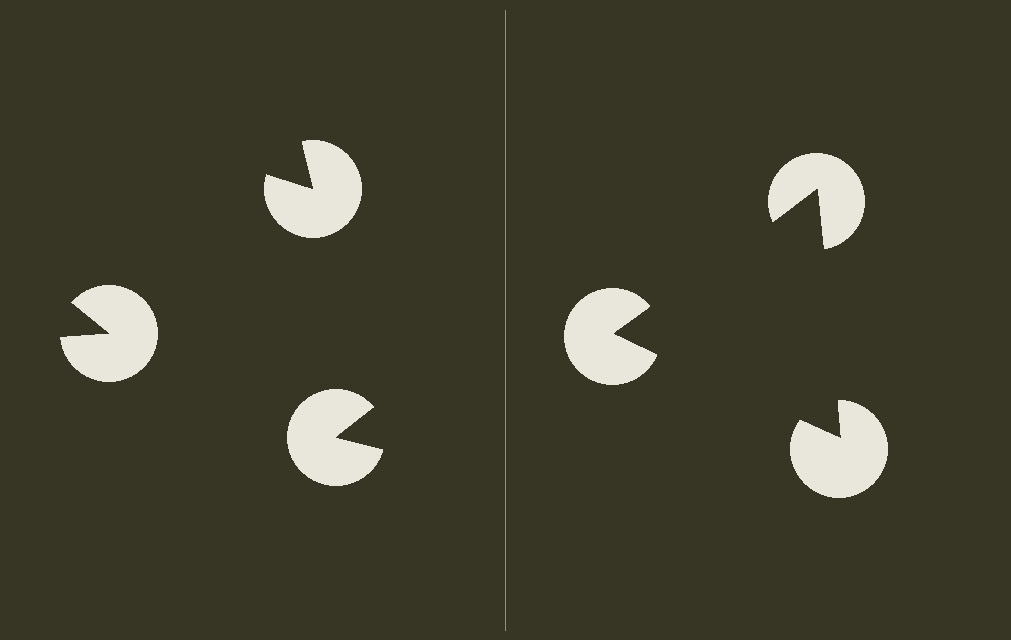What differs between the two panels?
The pac-man discs are positioned identically on both sides; only the wedge orientations differ. On the right they align to a triangle; on the left they are misaligned.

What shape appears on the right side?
An illusory triangle.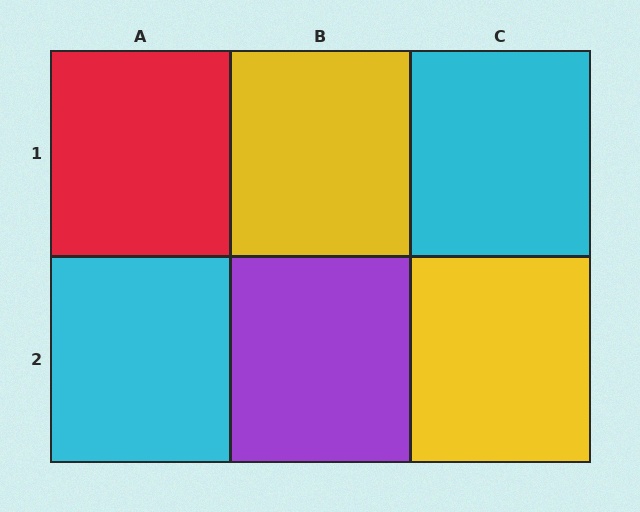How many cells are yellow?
2 cells are yellow.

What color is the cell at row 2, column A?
Cyan.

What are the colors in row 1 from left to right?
Red, yellow, cyan.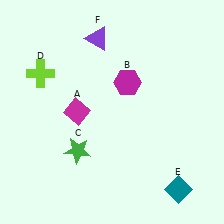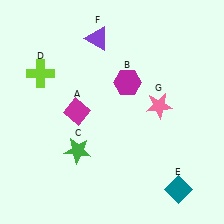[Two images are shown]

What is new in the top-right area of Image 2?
A pink star (G) was added in the top-right area of Image 2.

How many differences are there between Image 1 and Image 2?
There is 1 difference between the two images.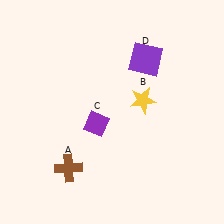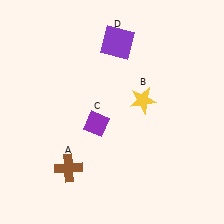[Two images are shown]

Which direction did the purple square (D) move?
The purple square (D) moved left.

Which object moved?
The purple square (D) moved left.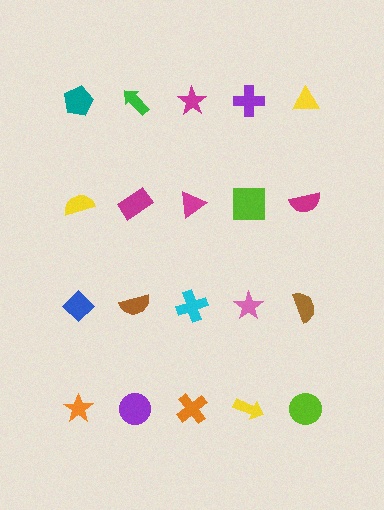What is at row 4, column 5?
A lime circle.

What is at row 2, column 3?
A magenta triangle.